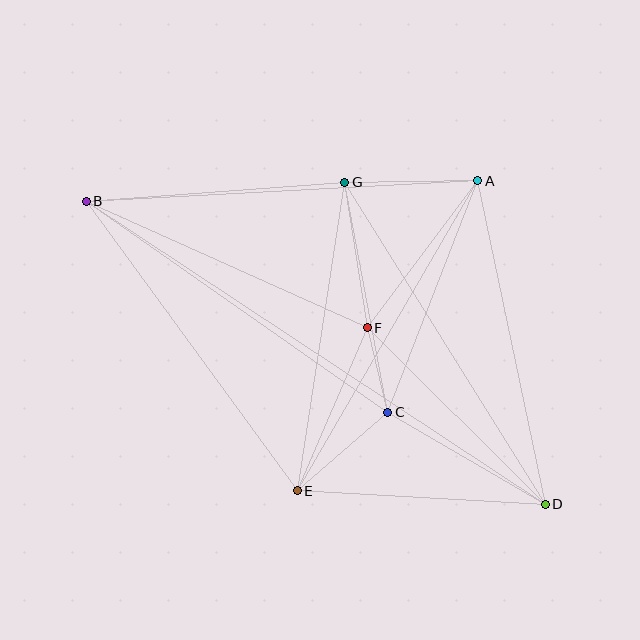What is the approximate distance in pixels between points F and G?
The distance between F and G is approximately 147 pixels.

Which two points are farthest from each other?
Points B and D are farthest from each other.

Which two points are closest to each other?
Points C and F are closest to each other.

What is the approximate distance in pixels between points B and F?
The distance between B and F is approximately 308 pixels.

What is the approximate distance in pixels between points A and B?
The distance between A and B is approximately 392 pixels.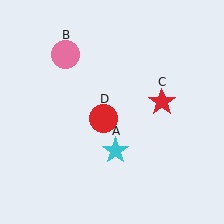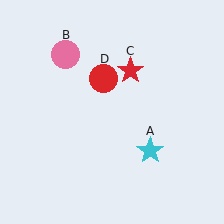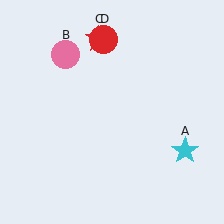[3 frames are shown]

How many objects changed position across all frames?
3 objects changed position: cyan star (object A), red star (object C), red circle (object D).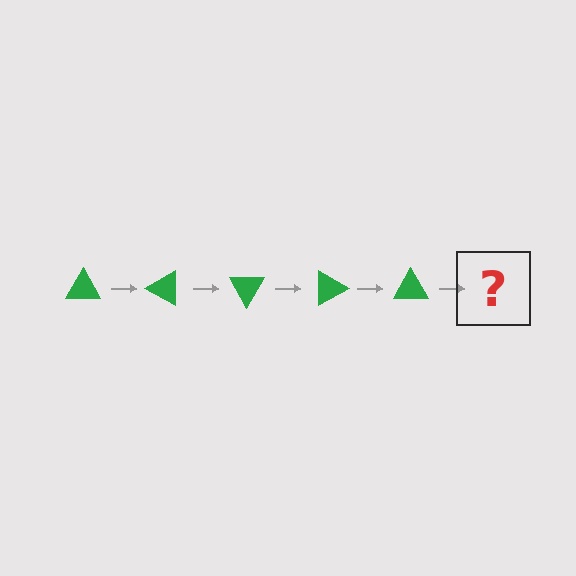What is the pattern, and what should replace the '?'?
The pattern is that the triangle rotates 30 degrees each step. The '?' should be a green triangle rotated 150 degrees.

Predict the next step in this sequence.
The next step is a green triangle rotated 150 degrees.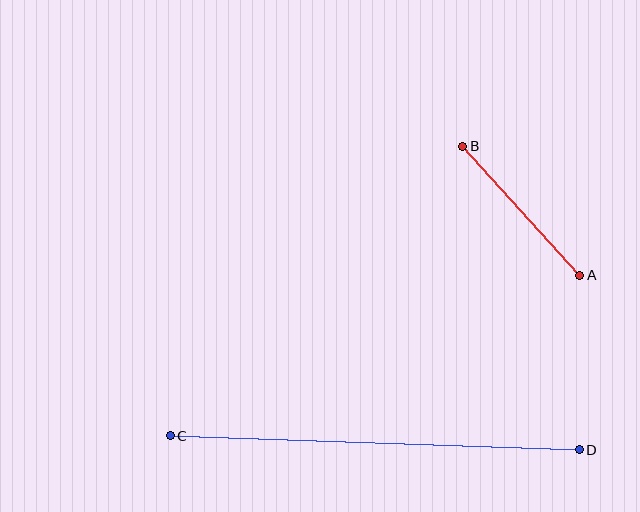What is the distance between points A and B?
The distance is approximately 174 pixels.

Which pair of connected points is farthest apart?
Points C and D are farthest apart.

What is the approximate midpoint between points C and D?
The midpoint is at approximately (375, 443) pixels.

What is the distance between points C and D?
The distance is approximately 410 pixels.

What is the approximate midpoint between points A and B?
The midpoint is at approximately (521, 211) pixels.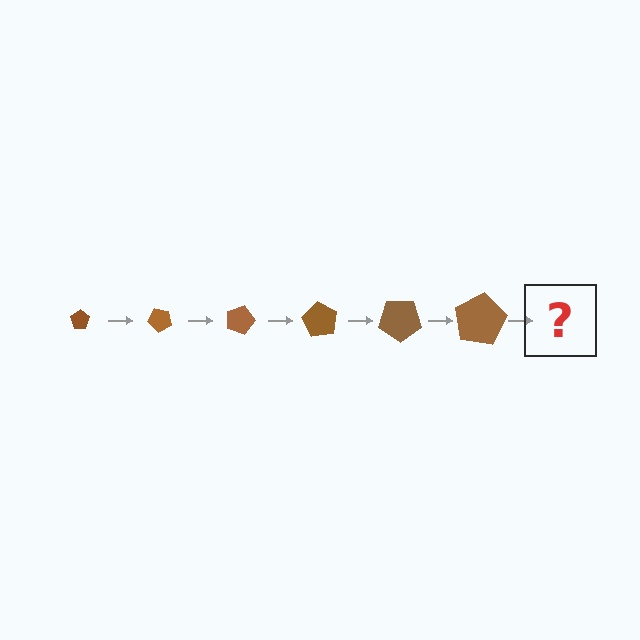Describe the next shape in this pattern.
It should be a pentagon, larger than the previous one and rotated 270 degrees from the start.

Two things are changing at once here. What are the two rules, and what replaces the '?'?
The two rules are that the pentagon grows larger each step and it rotates 45 degrees each step. The '?' should be a pentagon, larger than the previous one and rotated 270 degrees from the start.